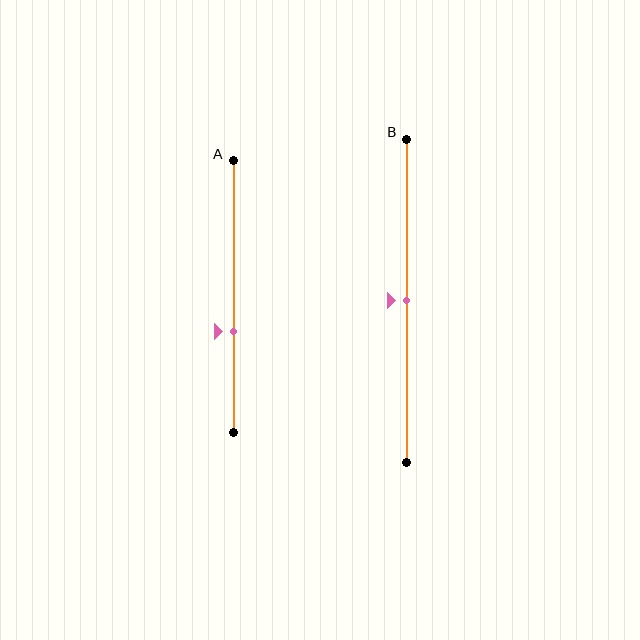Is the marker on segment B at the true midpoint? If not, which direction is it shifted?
Yes, the marker on segment B is at the true midpoint.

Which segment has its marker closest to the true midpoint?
Segment B has its marker closest to the true midpoint.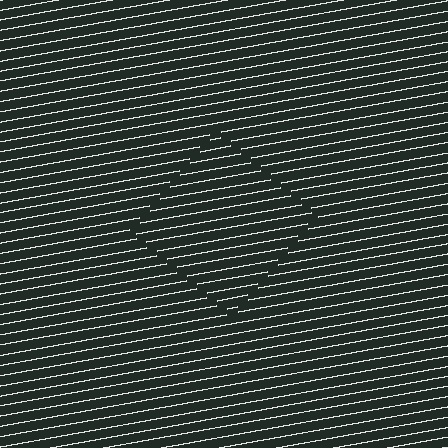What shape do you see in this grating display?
An illusory square. The interior of the shape contains the same grating, shifted by half a period — the contour is defined by the phase discontinuity where line-ends from the inner and outer gratings abut.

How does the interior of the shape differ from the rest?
The interior of the shape contains the same grating, shifted by half a period — the contour is defined by the phase discontinuity where line-ends from the inner and outer gratings abut.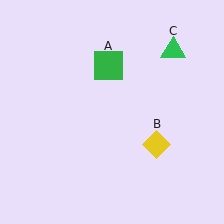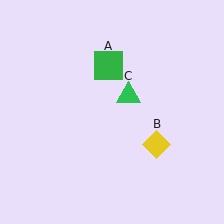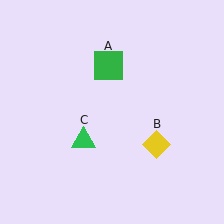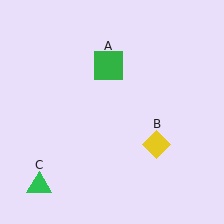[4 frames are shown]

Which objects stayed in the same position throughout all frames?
Green square (object A) and yellow diamond (object B) remained stationary.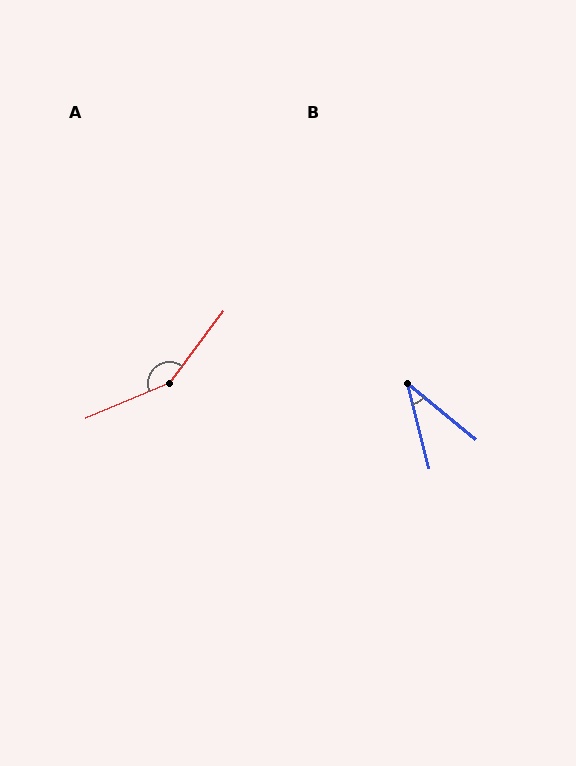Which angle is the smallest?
B, at approximately 36 degrees.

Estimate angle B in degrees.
Approximately 36 degrees.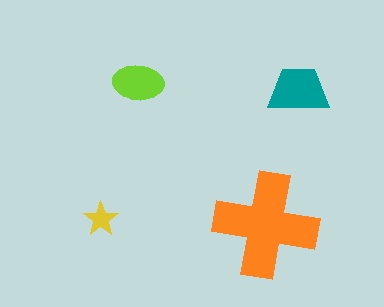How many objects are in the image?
There are 4 objects in the image.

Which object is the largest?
The orange cross.